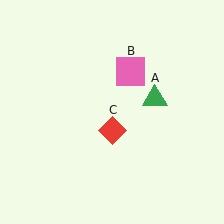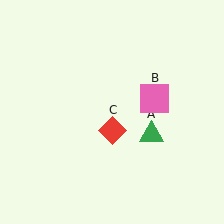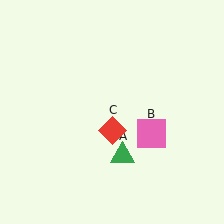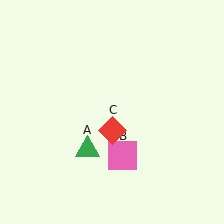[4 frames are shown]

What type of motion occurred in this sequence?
The green triangle (object A), pink square (object B) rotated clockwise around the center of the scene.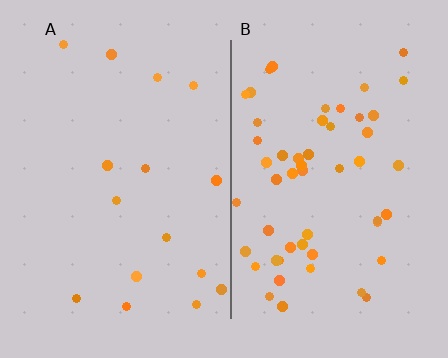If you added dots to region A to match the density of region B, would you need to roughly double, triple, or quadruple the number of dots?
Approximately triple.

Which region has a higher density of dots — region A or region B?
B (the right).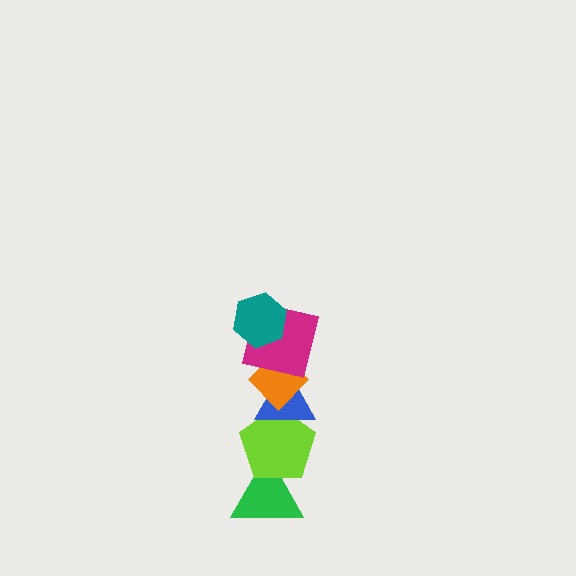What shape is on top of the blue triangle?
The orange diamond is on top of the blue triangle.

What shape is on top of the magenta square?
The teal hexagon is on top of the magenta square.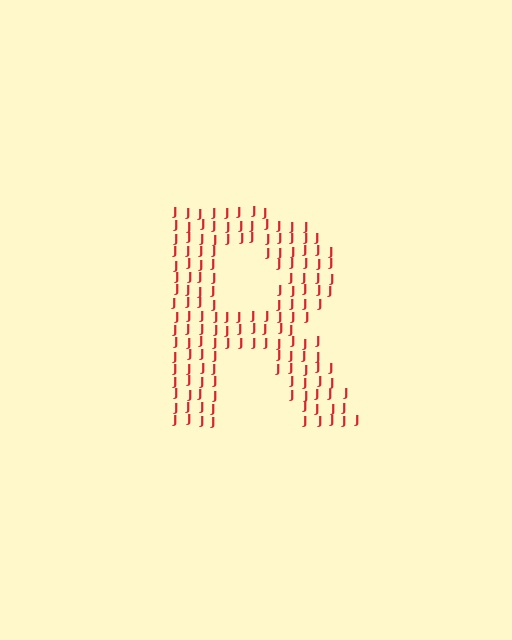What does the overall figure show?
The overall figure shows the letter R.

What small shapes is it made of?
It is made of small letter J's.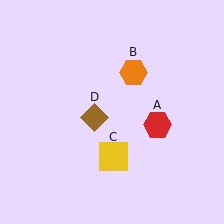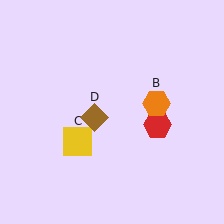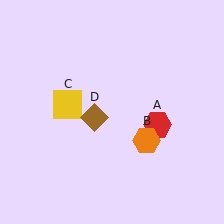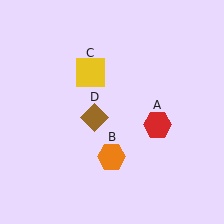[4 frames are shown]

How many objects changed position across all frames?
2 objects changed position: orange hexagon (object B), yellow square (object C).